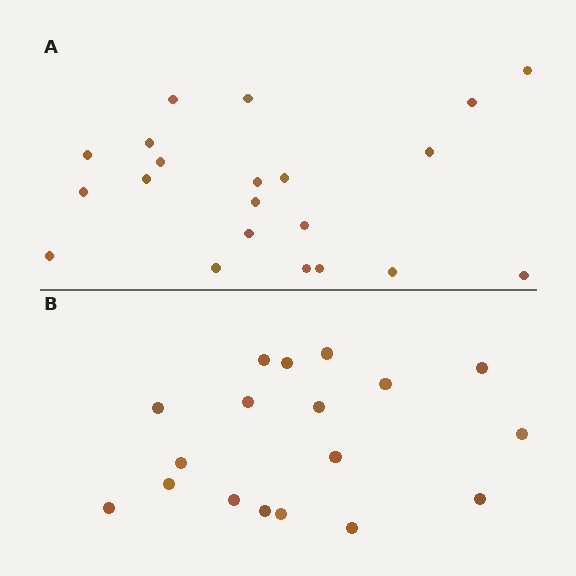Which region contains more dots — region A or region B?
Region A (the top region) has more dots.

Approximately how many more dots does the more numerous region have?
Region A has just a few more — roughly 2 or 3 more dots than region B.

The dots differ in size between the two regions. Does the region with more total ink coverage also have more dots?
No. Region B has more total ink coverage because its dots are larger, but region A actually contains more individual dots. Total area can be misleading — the number of items is what matters here.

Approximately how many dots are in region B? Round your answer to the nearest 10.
About 20 dots. (The exact count is 18, which rounds to 20.)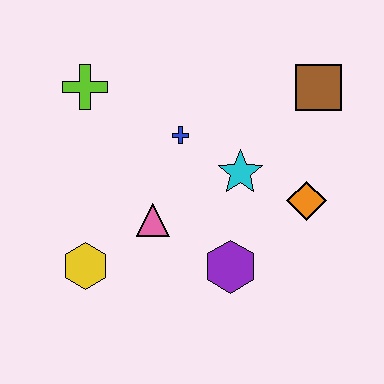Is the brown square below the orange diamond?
No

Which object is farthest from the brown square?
The yellow hexagon is farthest from the brown square.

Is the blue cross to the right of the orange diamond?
No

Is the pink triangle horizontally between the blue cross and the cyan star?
No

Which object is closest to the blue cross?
The cyan star is closest to the blue cross.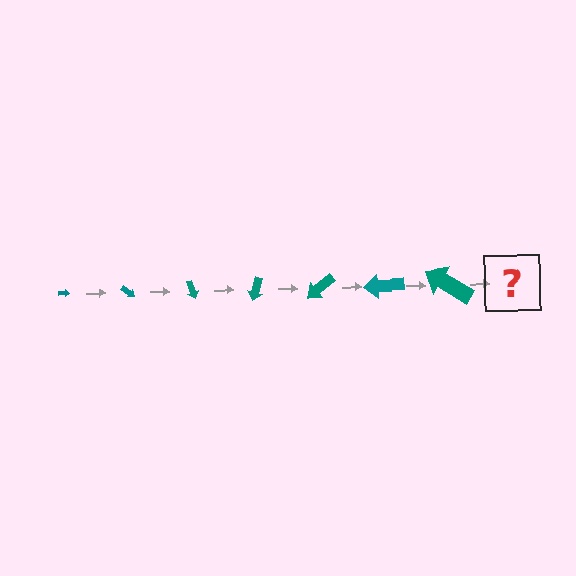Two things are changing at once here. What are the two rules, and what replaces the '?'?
The two rules are that the arrow grows larger each step and it rotates 35 degrees each step. The '?' should be an arrow, larger than the previous one and rotated 245 degrees from the start.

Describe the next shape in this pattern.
It should be an arrow, larger than the previous one and rotated 245 degrees from the start.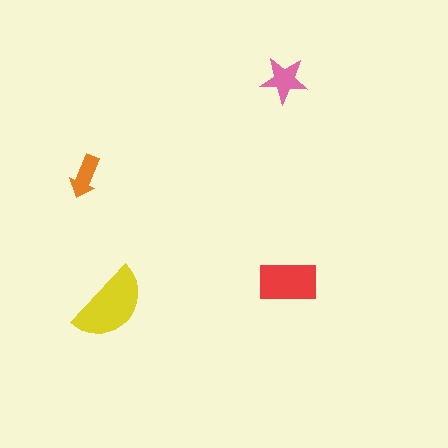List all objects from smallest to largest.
The orange arrow, the pink star, the red rectangle, the yellow semicircle.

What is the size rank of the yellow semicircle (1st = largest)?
1st.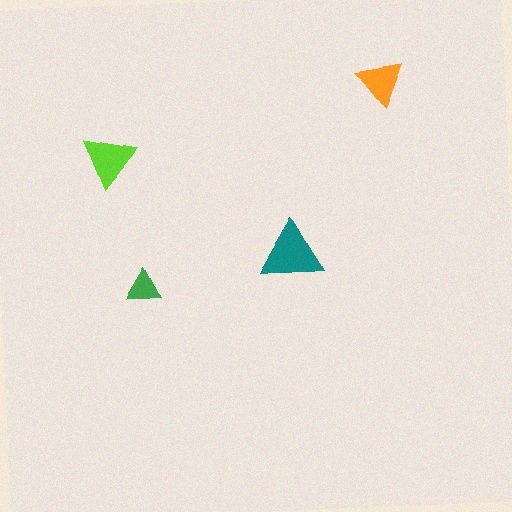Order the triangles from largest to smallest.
the teal one, the lime one, the orange one, the green one.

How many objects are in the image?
There are 4 objects in the image.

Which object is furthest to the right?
The orange triangle is rightmost.